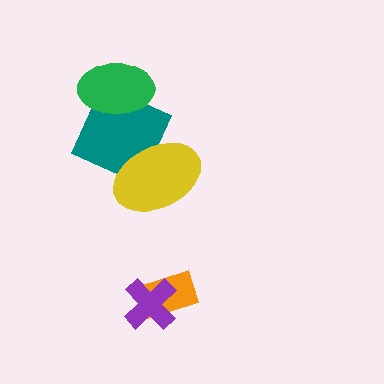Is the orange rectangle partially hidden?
Yes, it is partially covered by another shape.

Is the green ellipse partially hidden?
No, no other shape covers it.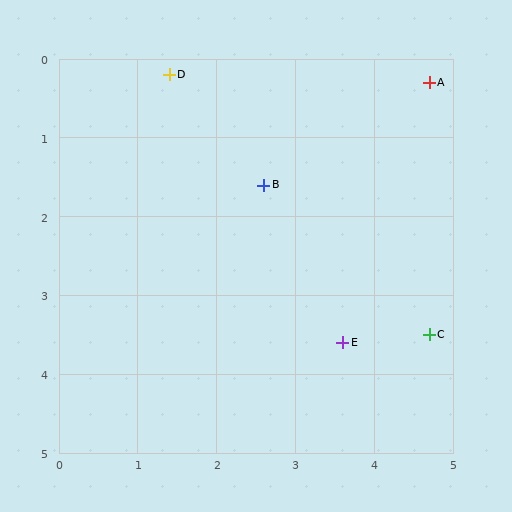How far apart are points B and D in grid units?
Points B and D are about 1.8 grid units apart.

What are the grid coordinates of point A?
Point A is at approximately (4.7, 0.3).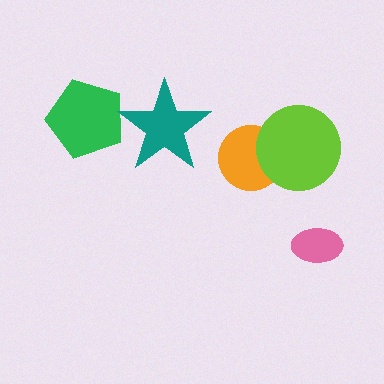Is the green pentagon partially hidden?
Yes, it is partially covered by another shape.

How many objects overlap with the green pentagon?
1 object overlaps with the green pentagon.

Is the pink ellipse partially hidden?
No, no other shape covers it.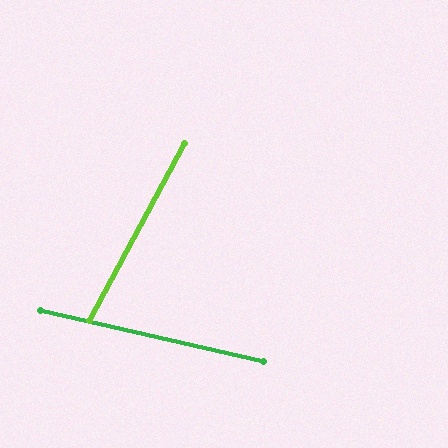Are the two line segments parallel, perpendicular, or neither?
Neither parallel nor perpendicular — they differ by about 75°.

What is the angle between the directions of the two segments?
Approximately 75 degrees.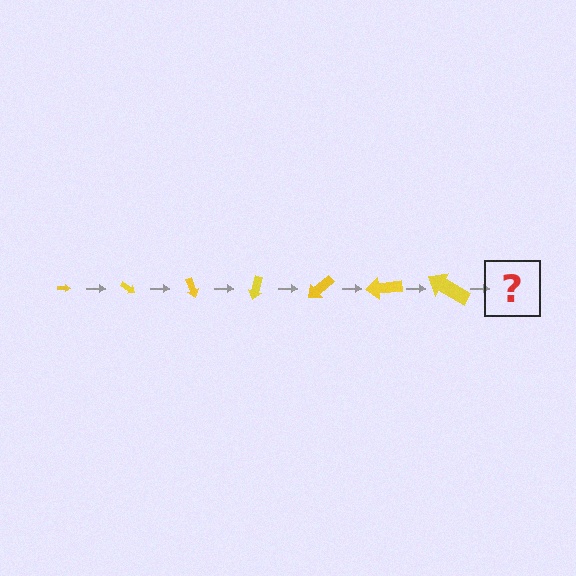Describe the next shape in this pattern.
It should be an arrow, larger than the previous one and rotated 245 degrees from the start.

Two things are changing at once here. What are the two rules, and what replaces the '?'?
The two rules are that the arrow grows larger each step and it rotates 35 degrees each step. The '?' should be an arrow, larger than the previous one and rotated 245 degrees from the start.